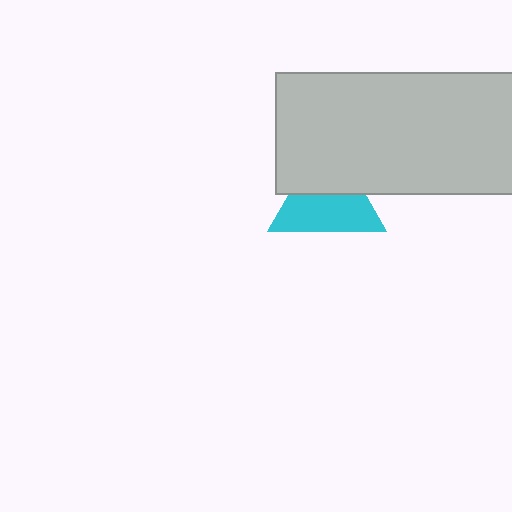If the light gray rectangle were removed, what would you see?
You would see the complete cyan triangle.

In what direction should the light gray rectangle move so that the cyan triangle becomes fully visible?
The light gray rectangle should move up. That is the shortest direction to clear the overlap and leave the cyan triangle fully visible.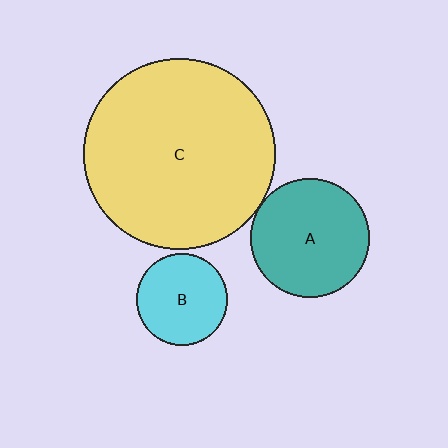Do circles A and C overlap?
Yes.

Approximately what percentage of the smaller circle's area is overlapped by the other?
Approximately 5%.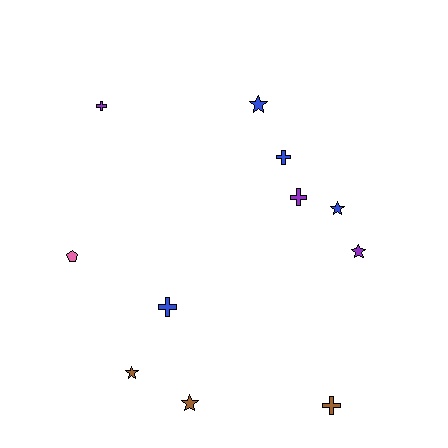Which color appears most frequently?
Blue, with 4 objects.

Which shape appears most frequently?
Cross, with 5 objects.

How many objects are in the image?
There are 11 objects.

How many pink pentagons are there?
There is 1 pink pentagon.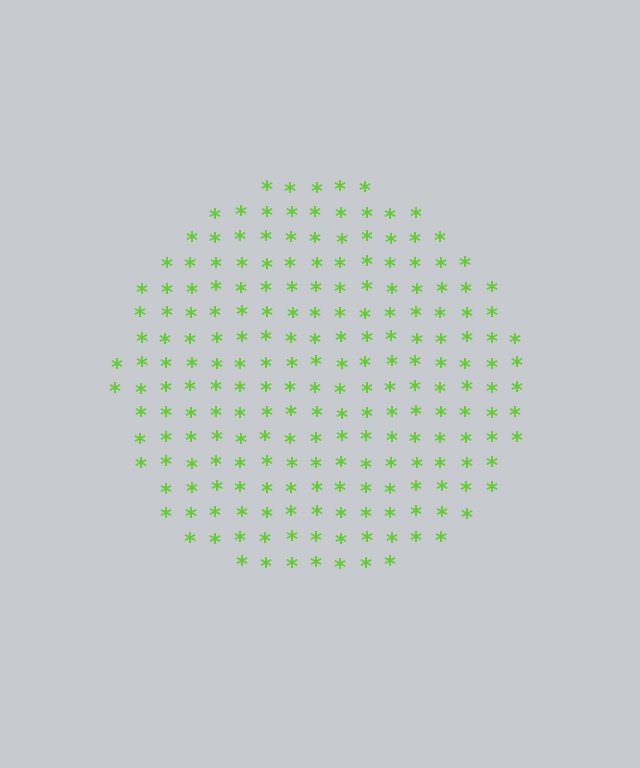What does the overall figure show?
The overall figure shows a circle.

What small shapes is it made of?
It is made of small asterisks.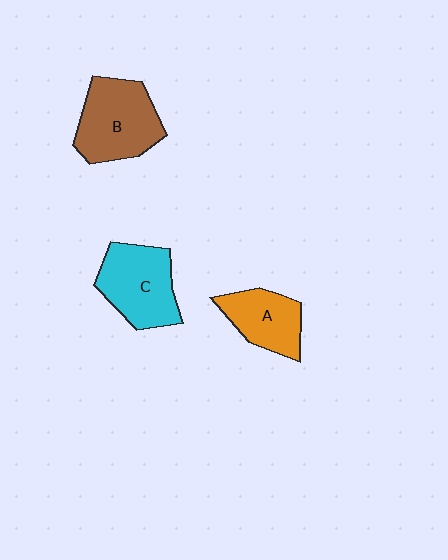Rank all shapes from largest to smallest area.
From largest to smallest: B (brown), C (cyan), A (orange).